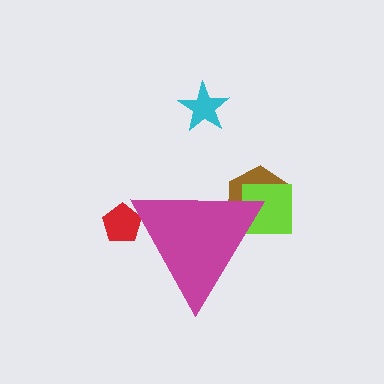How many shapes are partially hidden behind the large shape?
3 shapes are partially hidden.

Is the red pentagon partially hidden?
Yes, the red pentagon is partially hidden behind the magenta triangle.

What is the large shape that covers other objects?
A magenta triangle.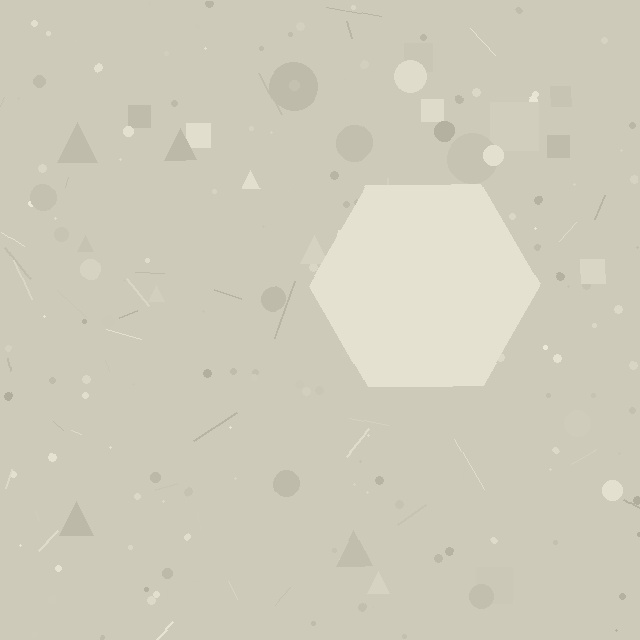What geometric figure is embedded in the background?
A hexagon is embedded in the background.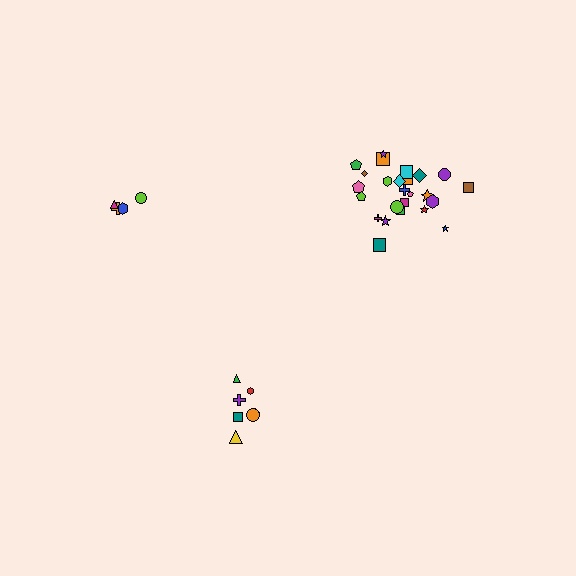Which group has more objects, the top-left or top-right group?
The top-right group.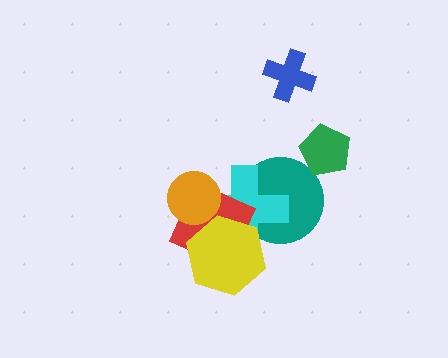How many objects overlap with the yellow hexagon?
2 objects overlap with the yellow hexagon.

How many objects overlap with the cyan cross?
4 objects overlap with the cyan cross.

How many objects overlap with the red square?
3 objects overlap with the red square.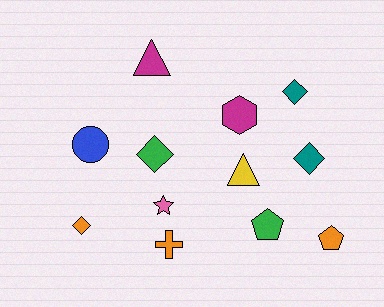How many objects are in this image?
There are 12 objects.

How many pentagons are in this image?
There are 2 pentagons.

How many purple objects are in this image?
There are no purple objects.